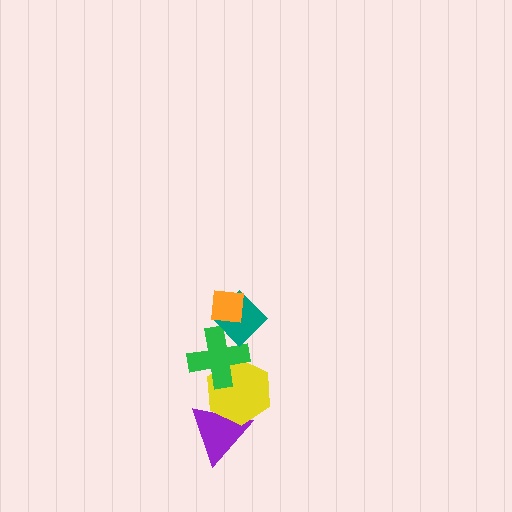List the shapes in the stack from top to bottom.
From top to bottom: the orange square, the teal diamond, the green cross, the yellow hexagon, the purple triangle.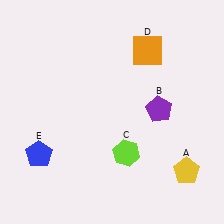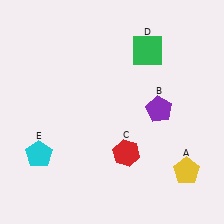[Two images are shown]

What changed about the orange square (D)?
In Image 1, D is orange. In Image 2, it changed to green.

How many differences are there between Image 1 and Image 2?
There are 3 differences between the two images.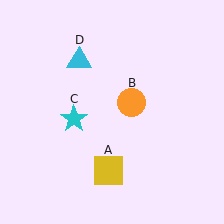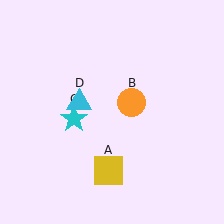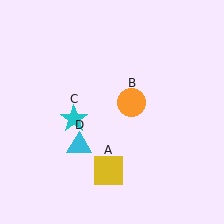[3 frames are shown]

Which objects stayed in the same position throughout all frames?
Yellow square (object A) and orange circle (object B) and cyan star (object C) remained stationary.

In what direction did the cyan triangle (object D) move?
The cyan triangle (object D) moved down.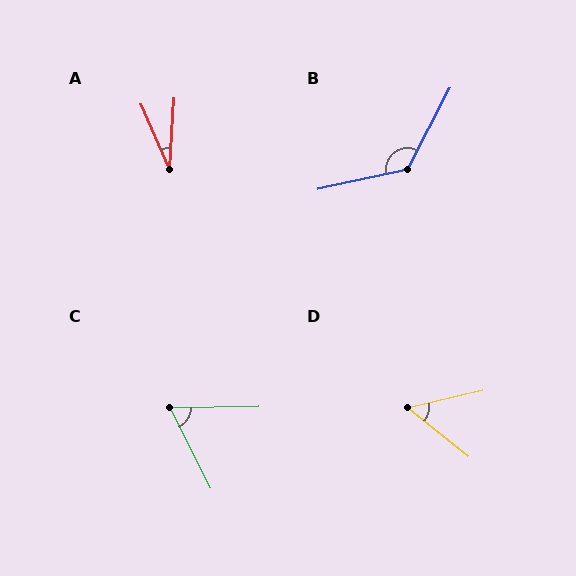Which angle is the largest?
B, at approximately 130 degrees.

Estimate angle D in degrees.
Approximately 52 degrees.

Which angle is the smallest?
A, at approximately 26 degrees.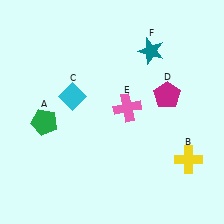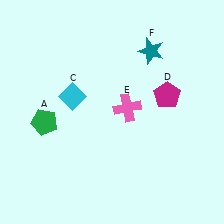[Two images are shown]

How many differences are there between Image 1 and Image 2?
There is 1 difference between the two images.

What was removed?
The yellow cross (B) was removed in Image 2.